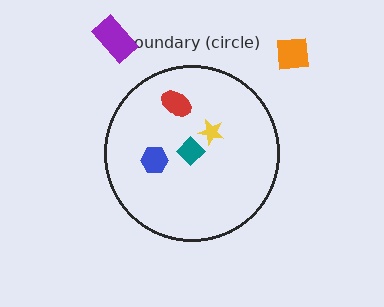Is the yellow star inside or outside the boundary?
Inside.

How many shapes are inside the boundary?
4 inside, 2 outside.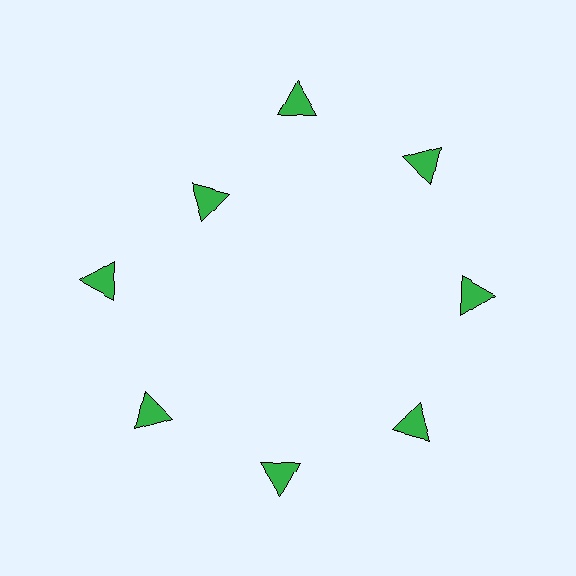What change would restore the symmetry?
The symmetry would be restored by moving it outward, back onto the ring so that all 8 triangles sit at equal angles and equal distance from the center.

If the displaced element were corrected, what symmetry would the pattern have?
It would have 8-fold rotational symmetry — the pattern would map onto itself every 45 degrees.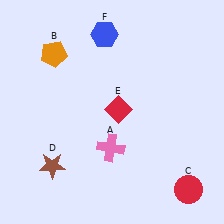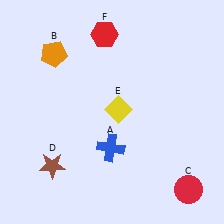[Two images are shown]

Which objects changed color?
A changed from pink to blue. E changed from red to yellow. F changed from blue to red.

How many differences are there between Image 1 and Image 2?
There are 3 differences between the two images.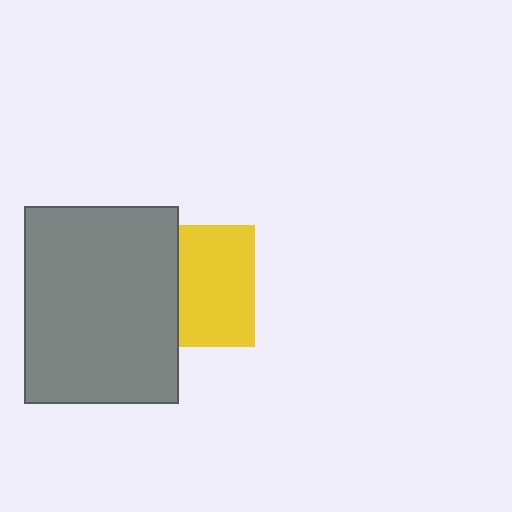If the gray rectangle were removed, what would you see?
You would see the complete yellow square.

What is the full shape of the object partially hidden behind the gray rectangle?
The partially hidden object is a yellow square.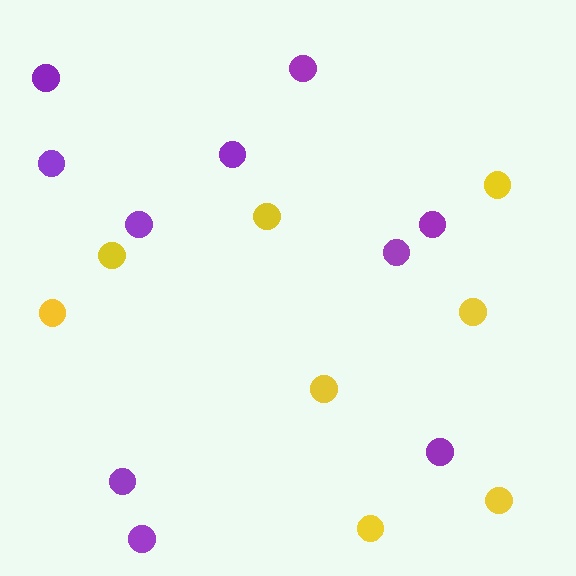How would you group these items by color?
There are 2 groups: one group of purple circles (10) and one group of yellow circles (8).